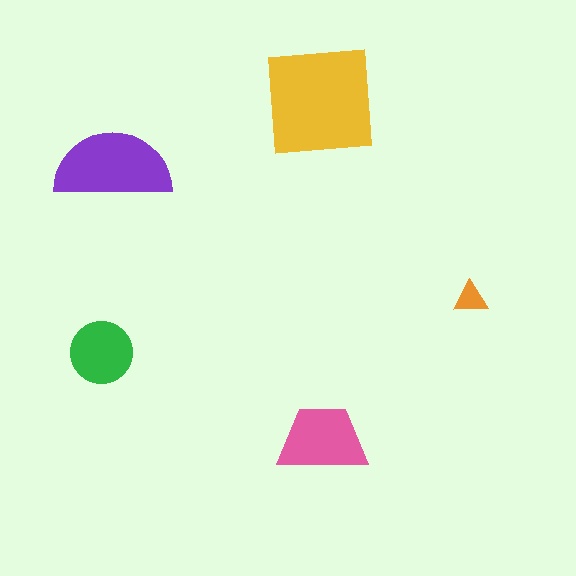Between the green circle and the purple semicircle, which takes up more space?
The purple semicircle.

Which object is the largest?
The yellow square.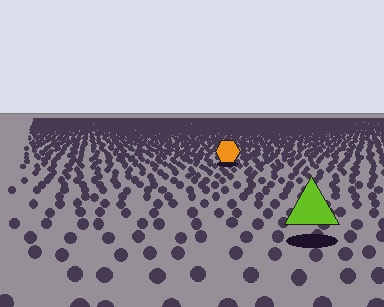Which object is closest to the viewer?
The lime triangle is closest. The texture marks near it are larger and more spread out.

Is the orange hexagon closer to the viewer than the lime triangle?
No. The lime triangle is closer — you can tell from the texture gradient: the ground texture is coarser near it.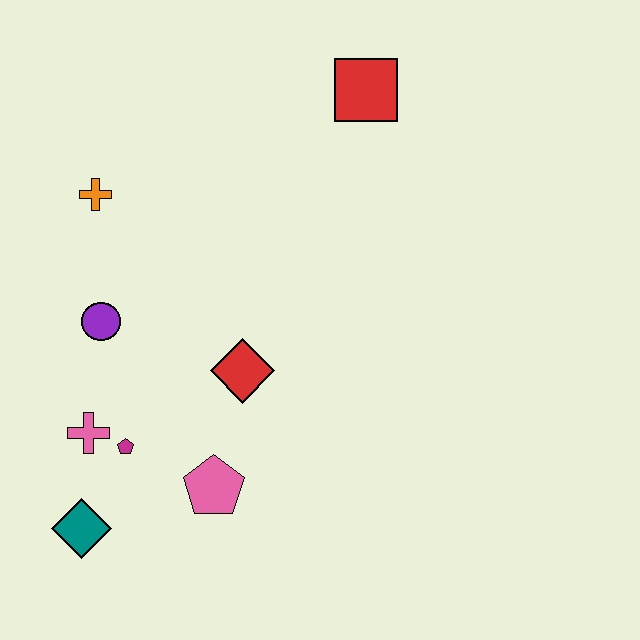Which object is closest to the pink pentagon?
The magenta pentagon is closest to the pink pentagon.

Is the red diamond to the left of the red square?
Yes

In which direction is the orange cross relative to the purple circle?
The orange cross is above the purple circle.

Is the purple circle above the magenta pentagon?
Yes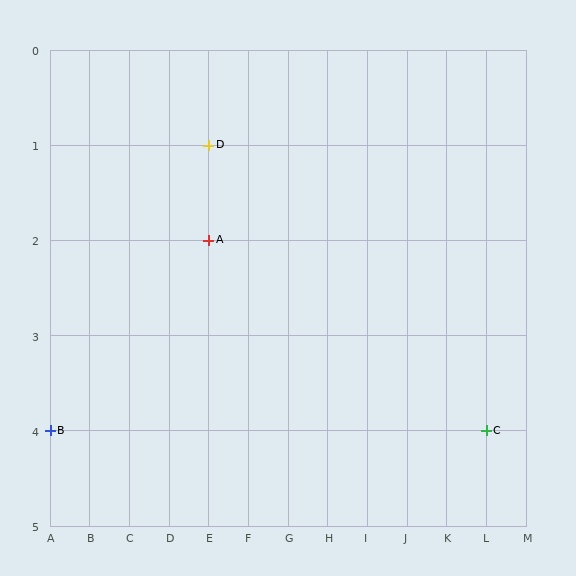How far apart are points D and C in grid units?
Points D and C are 7 columns and 3 rows apart (about 7.6 grid units diagonally).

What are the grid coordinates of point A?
Point A is at grid coordinates (E, 2).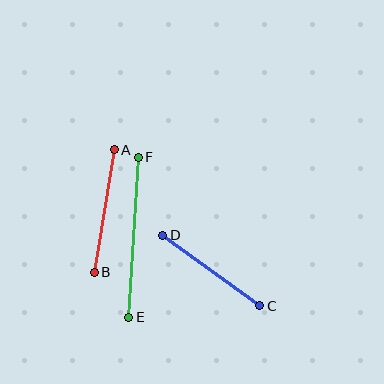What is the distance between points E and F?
The distance is approximately 160 pixels.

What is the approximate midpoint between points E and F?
The midpoint is at approximately (134, 237) pixels.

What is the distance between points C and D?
The distance is approximately 120 pixels.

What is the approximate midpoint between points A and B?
The midpoint is at approximately (104, 211) pixels.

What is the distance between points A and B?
The distance is approximately 125 pixels.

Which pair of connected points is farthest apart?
Points E and F are farthest apart.